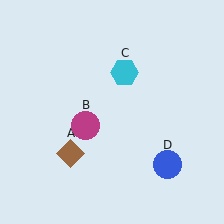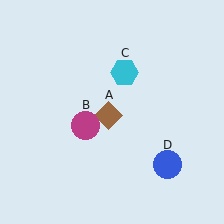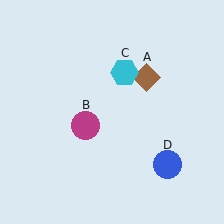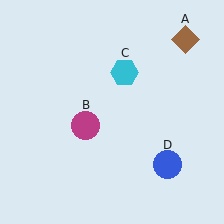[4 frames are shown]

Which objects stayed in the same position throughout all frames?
Magenta circle (object B) and cyan hexagon (object C) and blue circle (object D) remained stationary.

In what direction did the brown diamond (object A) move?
The brown diamond (object A) moved up and to the right.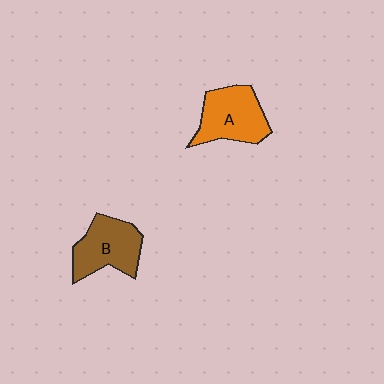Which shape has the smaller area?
Shape B (brown).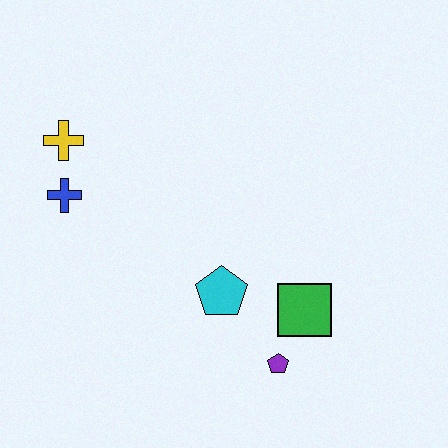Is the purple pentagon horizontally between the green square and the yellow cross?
Yes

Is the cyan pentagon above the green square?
Yes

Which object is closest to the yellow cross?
The blue cross is closest to the yellow cross.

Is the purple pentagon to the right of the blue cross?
Yes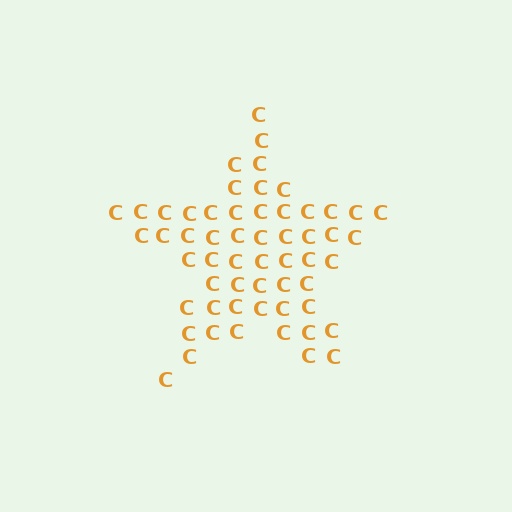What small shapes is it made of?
It is made of small letter C's.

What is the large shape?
The large shape is a star.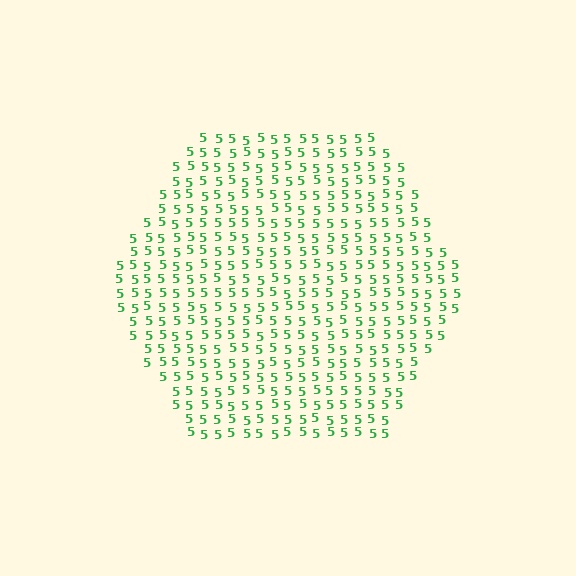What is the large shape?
The large shape is a hexagon.